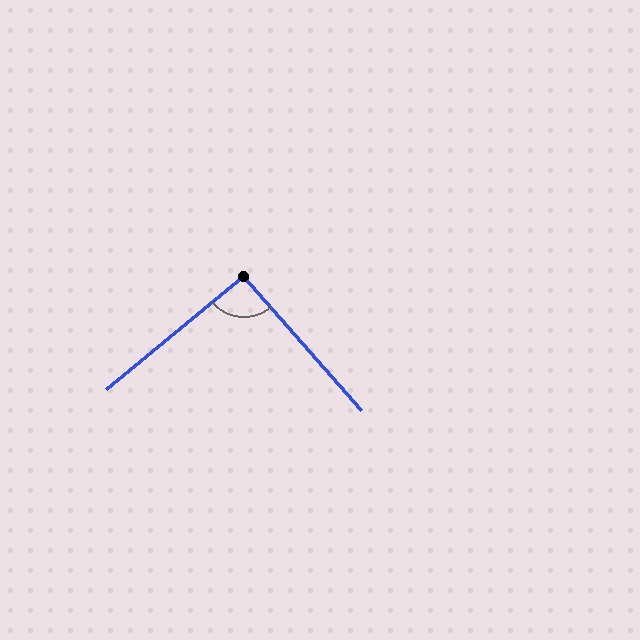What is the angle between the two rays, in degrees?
Approximately 92 degrees.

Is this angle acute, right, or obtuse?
It is approximately a right angle.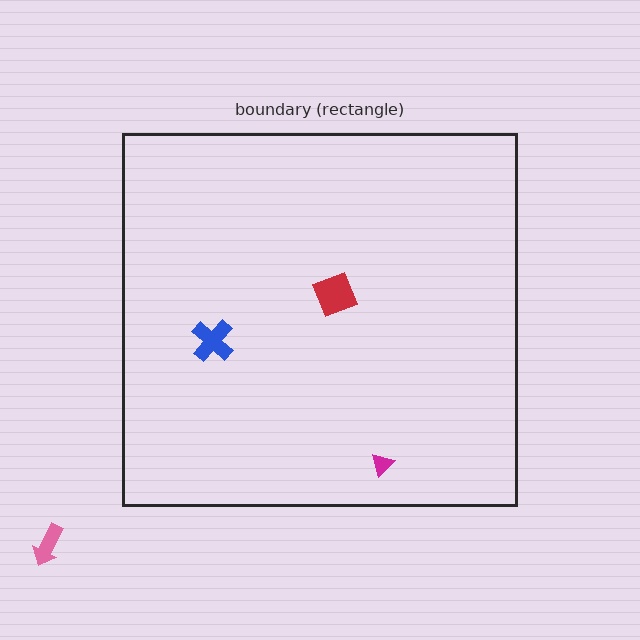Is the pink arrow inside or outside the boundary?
Outside.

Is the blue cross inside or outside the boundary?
Inside.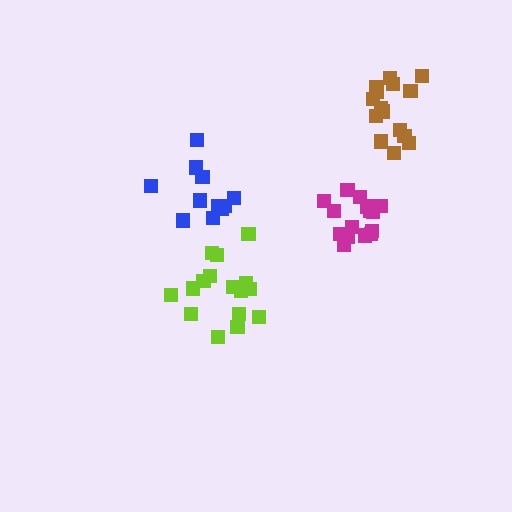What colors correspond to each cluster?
The clusters are colored: magenta, blue, brown, lime.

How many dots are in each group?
Group 1: 16 dots, Group 2: 11 dots, Group 3: 15 dots, Group 4: 16 dots (58 total).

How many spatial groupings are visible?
There are 4 spatial groupings.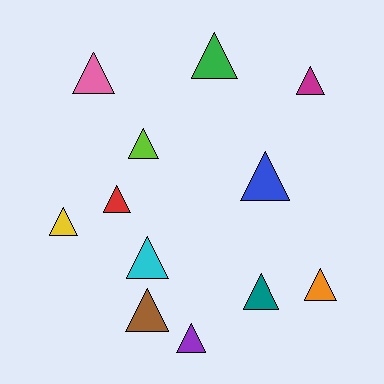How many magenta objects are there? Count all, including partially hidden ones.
There is 1 magenta object.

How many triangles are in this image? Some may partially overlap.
There are 12 triangles.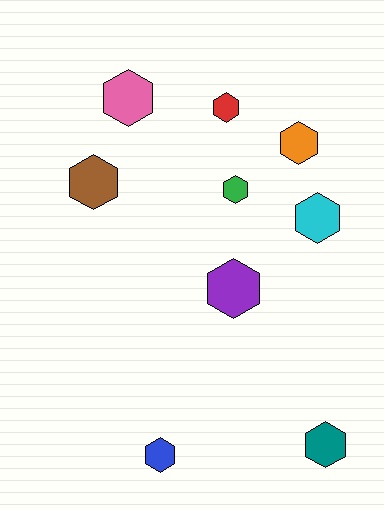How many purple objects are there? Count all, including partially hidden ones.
There is 1 purple object.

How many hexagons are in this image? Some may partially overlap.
There are 9 hexagons.